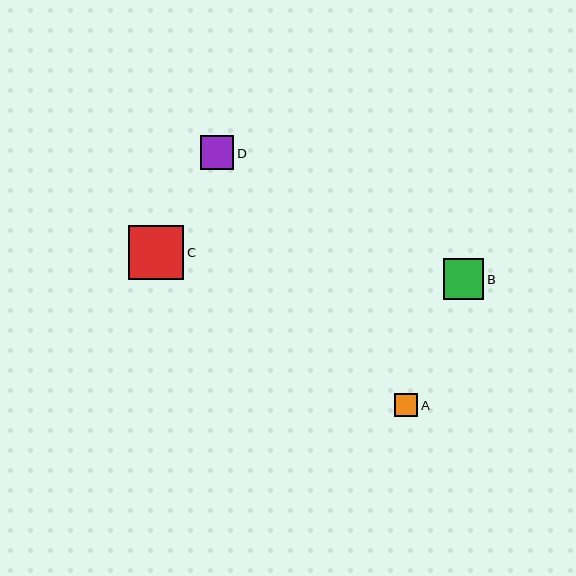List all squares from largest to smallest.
From largest to smallest: C, B, D, A.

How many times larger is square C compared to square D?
Square C is approximately 1.6 times the size of square D.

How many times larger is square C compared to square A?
Square C is approximately 2.3 times the size of square A.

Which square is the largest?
Square C is the largest with a size of approximately 55 pixels.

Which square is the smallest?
Square A is the smallest with a size of approximately 23 pixels.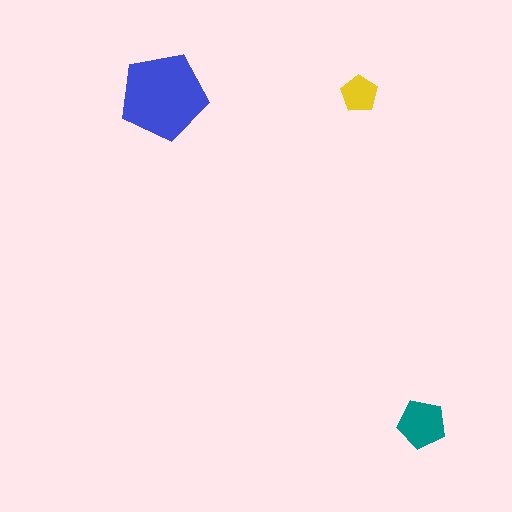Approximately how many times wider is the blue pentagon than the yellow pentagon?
About 2.5 times wider.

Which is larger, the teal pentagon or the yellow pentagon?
The teal one.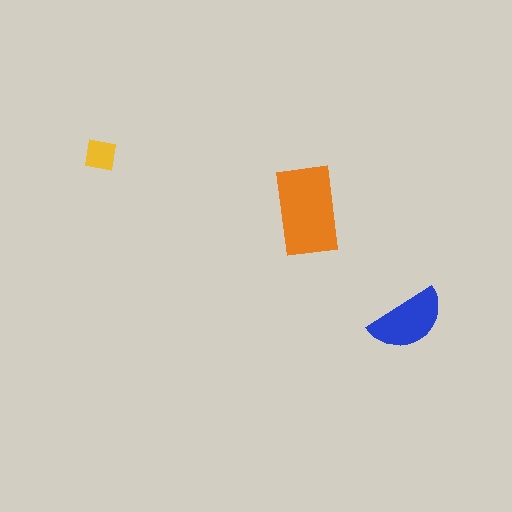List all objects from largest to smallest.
The orange rectangle, the blue semicircle, the yellow square.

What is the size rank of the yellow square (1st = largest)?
3rd.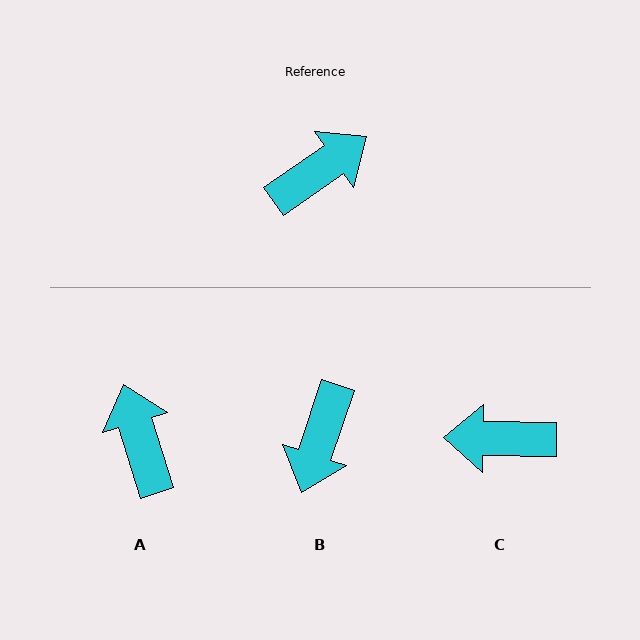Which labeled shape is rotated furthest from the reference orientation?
C, about 144 degrees away.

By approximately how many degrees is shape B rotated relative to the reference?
Approximately 143 degrees clockwise.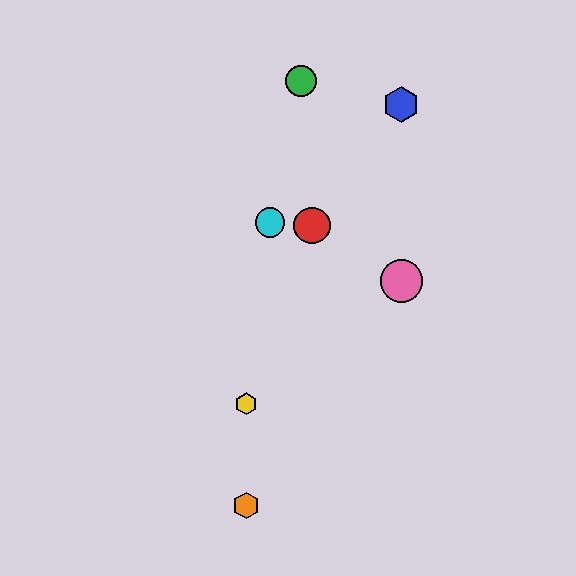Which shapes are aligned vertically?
The blue hexagon, the purple triangle, the pink circle are aligned vertically.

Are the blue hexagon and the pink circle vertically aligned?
Yes, both are at x≈401.